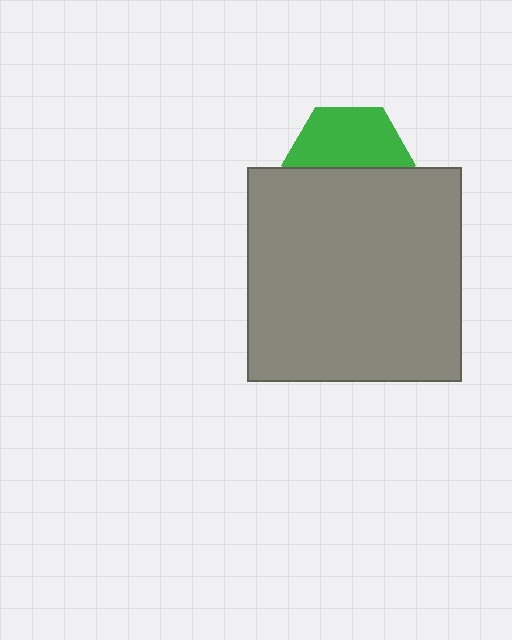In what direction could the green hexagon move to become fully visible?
The green hexagon could move up. That would shift it out from behind the gray square entirely.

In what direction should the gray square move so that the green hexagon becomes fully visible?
The gray square should move down. That is the shortest direction to clear the overlap and leave the green hexagon fully visible.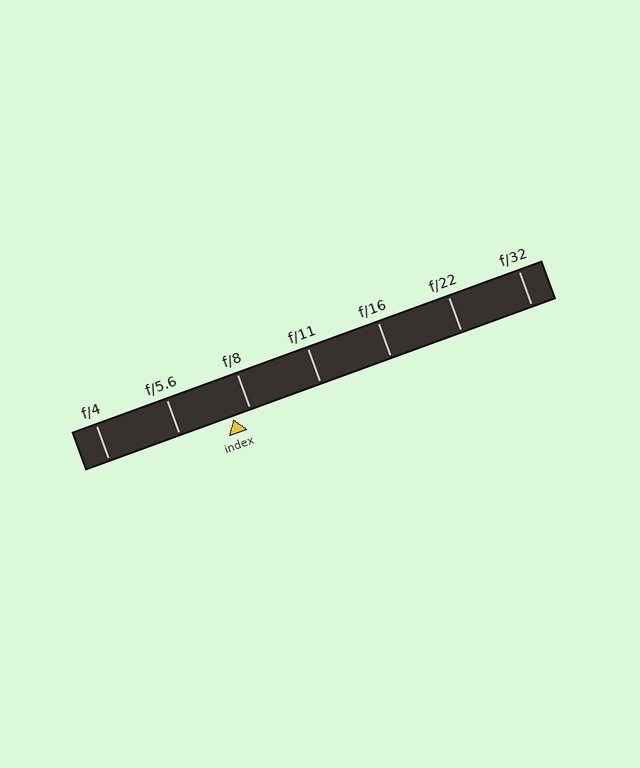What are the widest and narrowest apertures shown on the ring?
The widest aperture shown is f/4 and the narrowest is f/32.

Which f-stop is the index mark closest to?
The index mark is closest to f/8.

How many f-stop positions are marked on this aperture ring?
There are 7 f-stop positions marked.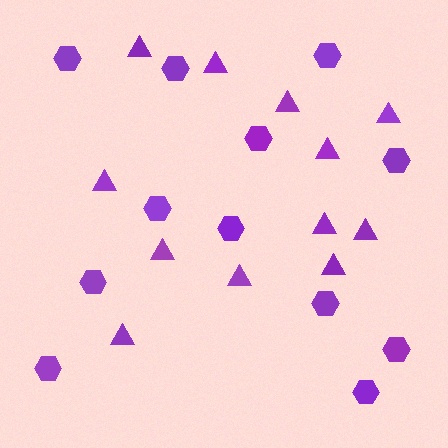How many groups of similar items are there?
There are 2 groups: one group of triangles (12) and one group of hexagons (12).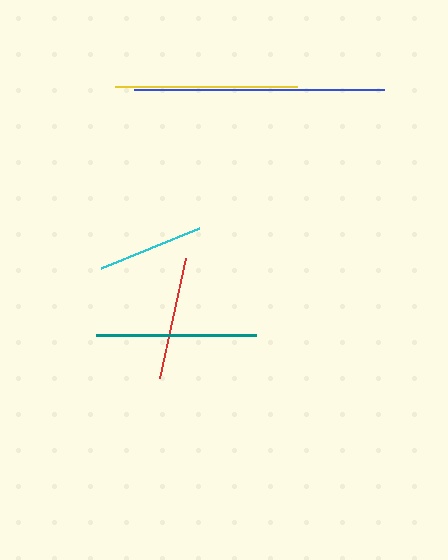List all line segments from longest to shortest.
From longest to shortest: blue, yellow, teal, red, cyan.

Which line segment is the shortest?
The cyan line is the shortest at approximately 105 pixels.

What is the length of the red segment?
The red segment is approximately 122 pixels long.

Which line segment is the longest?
The blue line is the longest at approximately 249 pixels.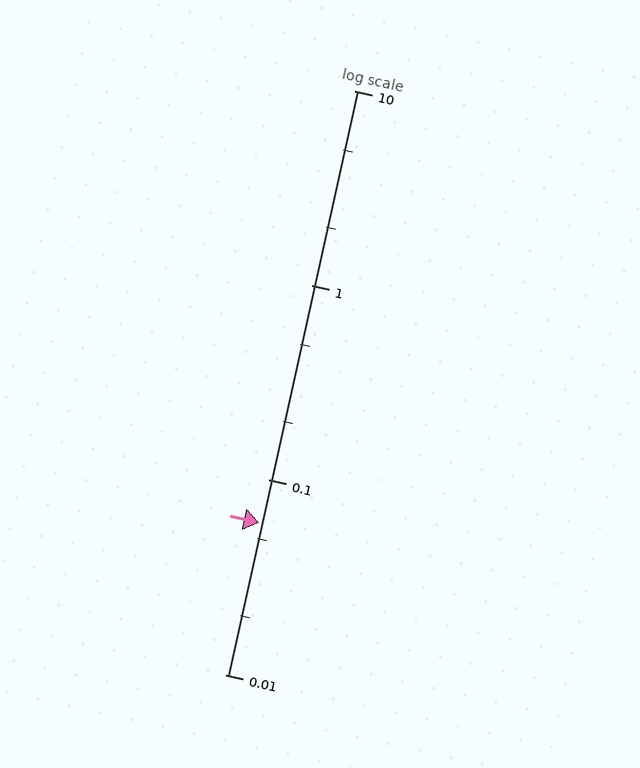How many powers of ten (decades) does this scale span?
The scale spans 3 decades, from 0.01 to 10.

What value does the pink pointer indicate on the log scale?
The pointer indicates approximately 0.06.